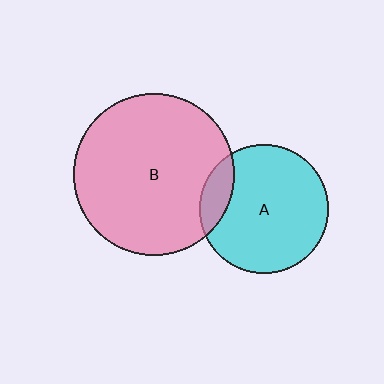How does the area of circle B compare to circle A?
Approximately 1.6 times.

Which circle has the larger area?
Circle B (pink).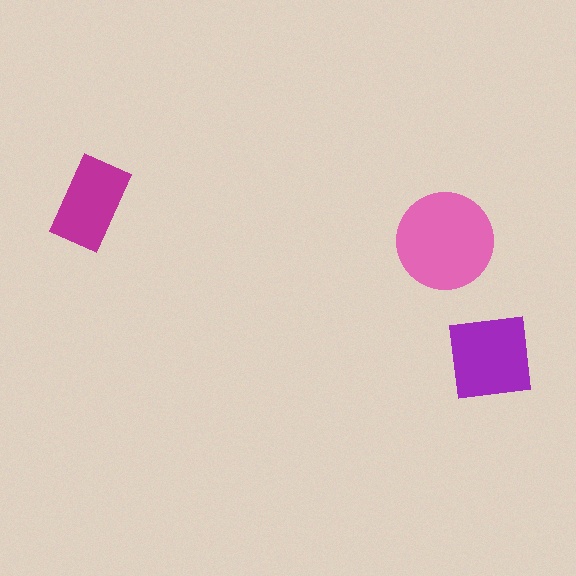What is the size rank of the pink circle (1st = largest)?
1st.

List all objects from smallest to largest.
The magenta rectangle, the purple square, the pink circle.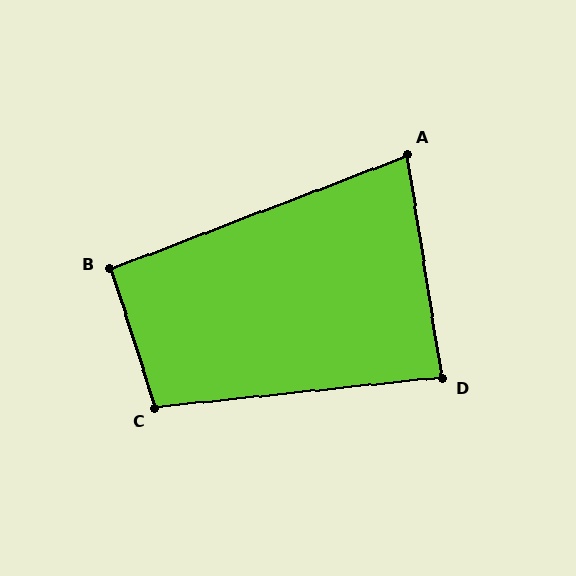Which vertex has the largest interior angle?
C, at approximately 102 degrees.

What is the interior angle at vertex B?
Approximately 93 degrees (approximately right).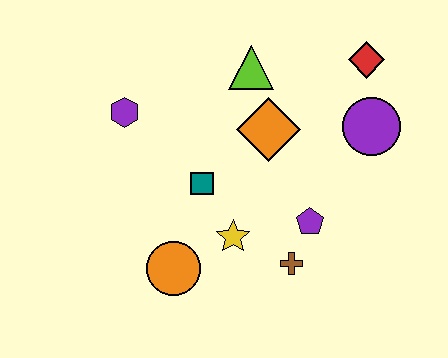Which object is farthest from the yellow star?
The red diamond is farthest from the yellow star.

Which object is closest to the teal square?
The yellow star is closest to the teal square.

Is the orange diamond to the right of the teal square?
Yes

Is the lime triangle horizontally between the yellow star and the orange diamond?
Yes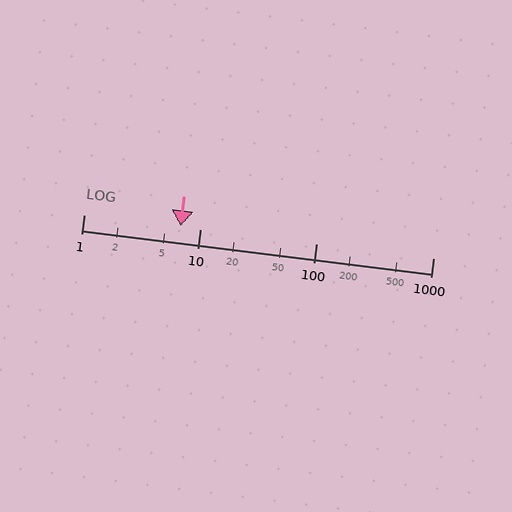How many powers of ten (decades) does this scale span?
The scale spans 3 decades, from 1 to 1000.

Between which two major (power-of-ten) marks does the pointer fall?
The pointer is between 1 and 10.